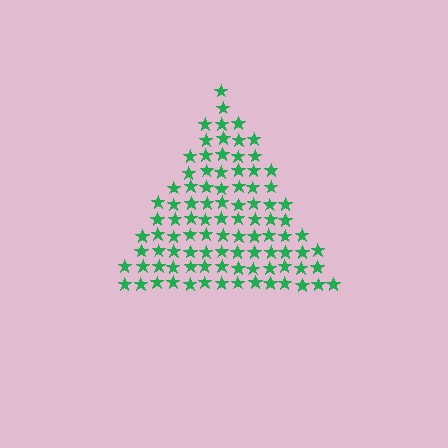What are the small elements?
The small elements are stars.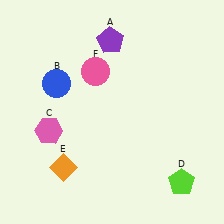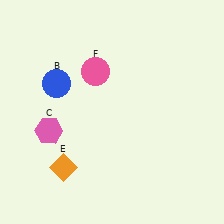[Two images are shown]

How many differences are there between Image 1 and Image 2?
There are 2 differences between the two images.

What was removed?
The lime pentagon (D), the purple pentagon (A) were removed in Image 2.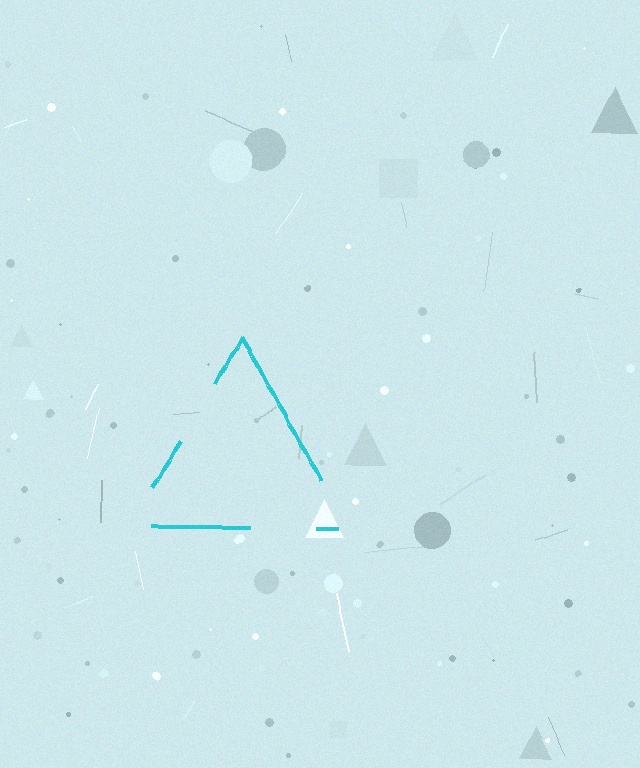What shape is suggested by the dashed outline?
The dashed outline suggests a triangle.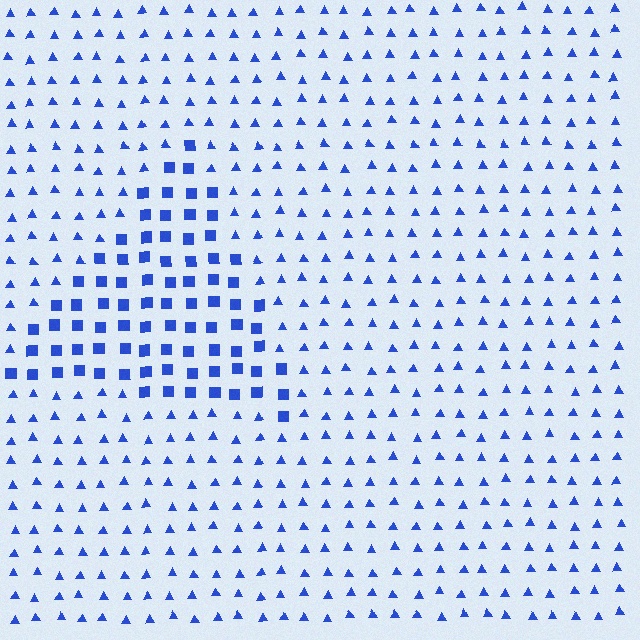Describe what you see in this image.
The image is filled with small blue elements arranged in a uniform grid. A triangle-shaped region contains squares, while the surrounding area contains triangles. The boundary is defined purely by the change in element shape.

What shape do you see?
I see a triangle.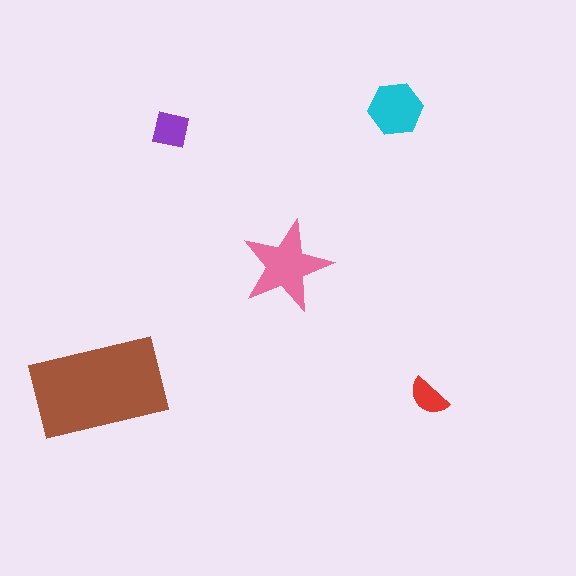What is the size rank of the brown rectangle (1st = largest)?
1st.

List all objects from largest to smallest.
The brown rectangle, the pink star, the cyan hexagon, the purple square, the red semicircle.